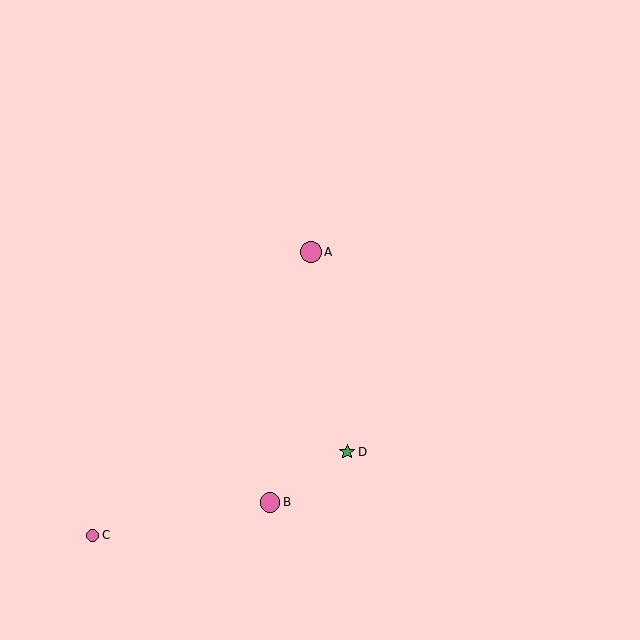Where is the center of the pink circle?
The center of the pink circle is at (270, 502).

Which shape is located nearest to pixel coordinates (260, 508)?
The pink circle (labeled B) at (270, 502) is nearest to that location.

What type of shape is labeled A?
Shape A is a pink circle.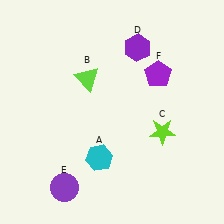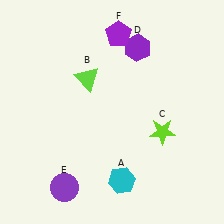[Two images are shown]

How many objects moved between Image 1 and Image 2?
2 objects moved between the two images.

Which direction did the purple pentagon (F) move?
The purple pentagon (F) moved up.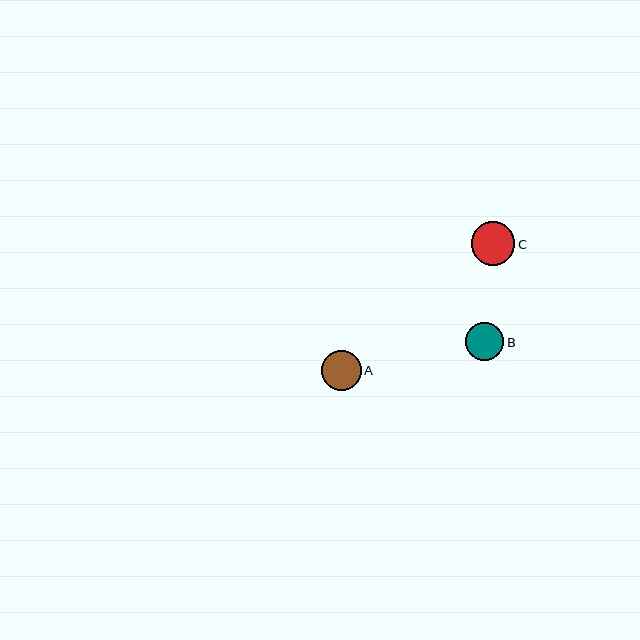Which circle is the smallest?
Circle B is the smallest with a size of approximately 38 pixels.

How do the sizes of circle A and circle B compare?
Circle A and circle B are approximately the same size.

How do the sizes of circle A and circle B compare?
Circle A and circle B are approximately the same size.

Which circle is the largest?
Circle C is the largest with a size of approximately 43 pixels.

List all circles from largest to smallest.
From largest to smallest: C, A, B.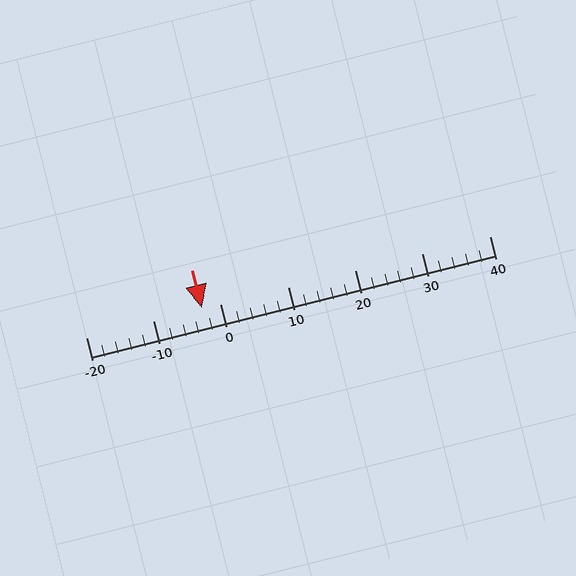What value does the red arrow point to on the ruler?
The red arrow points to approximately -3.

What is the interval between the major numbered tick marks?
The major tick marks are spaced 10 units apart.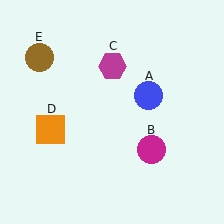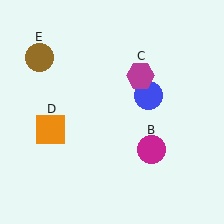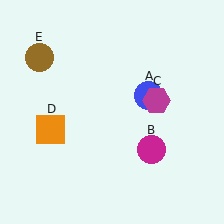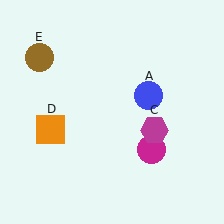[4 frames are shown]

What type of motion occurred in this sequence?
The magenta hexagon (object C) rotated clockwise around the center of the scene.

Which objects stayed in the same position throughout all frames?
Blue circle (object A) and magenta circle (object B) and orange square (object D) and brown circle (object E) remained stationary.